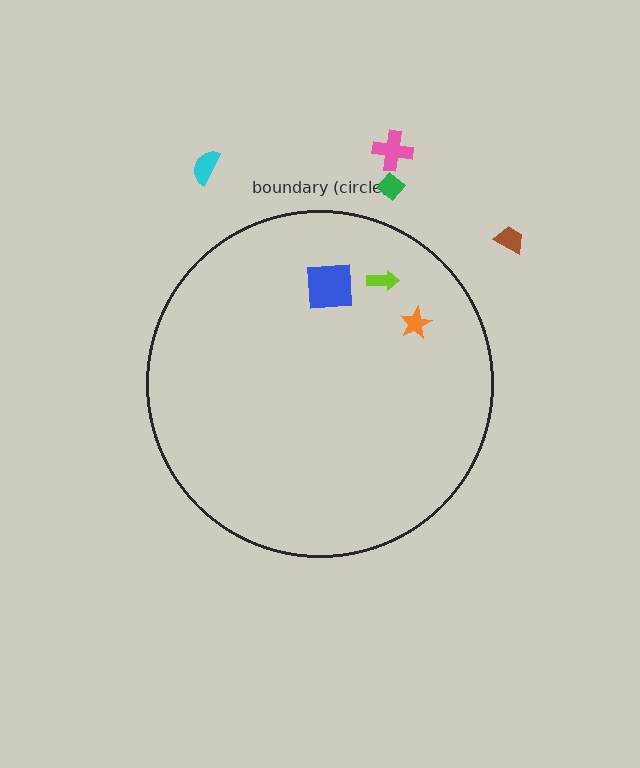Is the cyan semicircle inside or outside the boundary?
Outside.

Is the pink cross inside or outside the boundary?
Outside.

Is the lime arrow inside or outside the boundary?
Inside.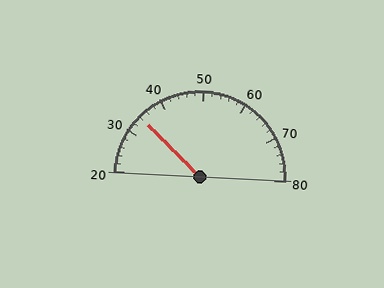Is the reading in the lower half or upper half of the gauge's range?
The reading is in the lower half of the range (20 to 80).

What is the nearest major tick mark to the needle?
The nearest major tick mark is 30.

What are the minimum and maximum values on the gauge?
The gauge ranges from 20 to 80.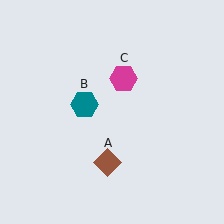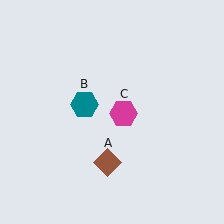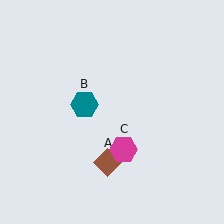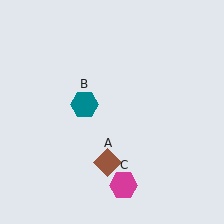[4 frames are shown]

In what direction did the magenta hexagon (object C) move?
The magenta hexagon (object C) moved down.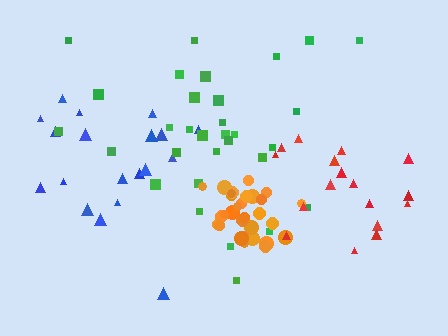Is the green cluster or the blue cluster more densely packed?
Green.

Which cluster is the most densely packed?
Orange.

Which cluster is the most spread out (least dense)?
Blue.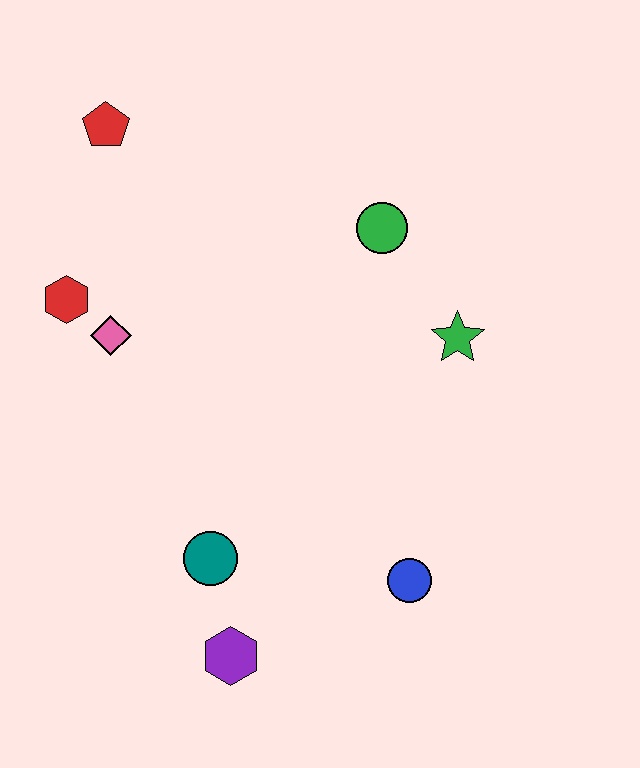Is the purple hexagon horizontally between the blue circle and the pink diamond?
Yes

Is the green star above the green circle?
No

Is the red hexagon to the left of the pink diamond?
Yes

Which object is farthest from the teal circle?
The red pentagon is farthest from the teal circle.